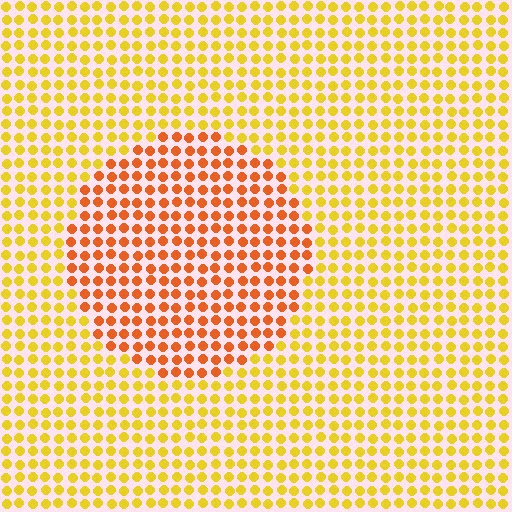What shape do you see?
I see a circle.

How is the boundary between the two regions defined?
The boundary is defined purely by a slight shift in hue (about 34 degrees). Spacing, size, and orientation are identical on both sides.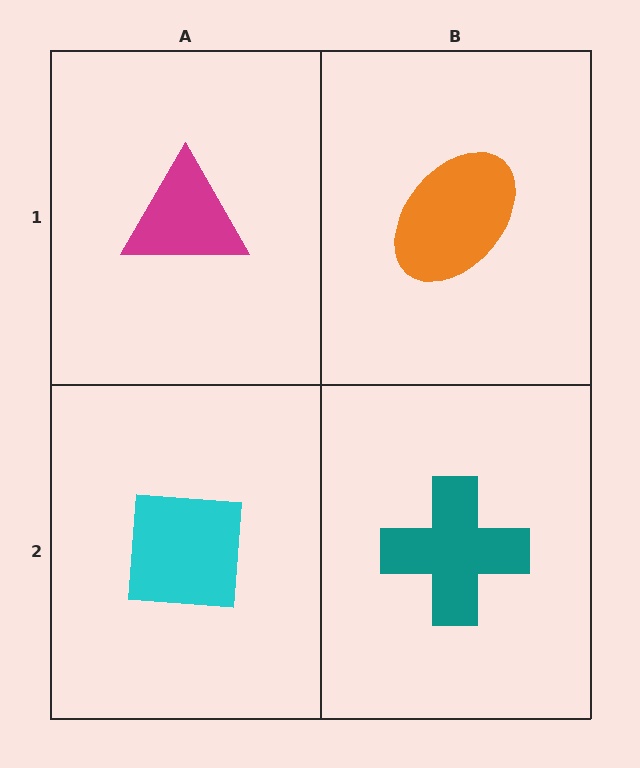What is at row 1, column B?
An orange ellipse.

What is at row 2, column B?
A teal cross.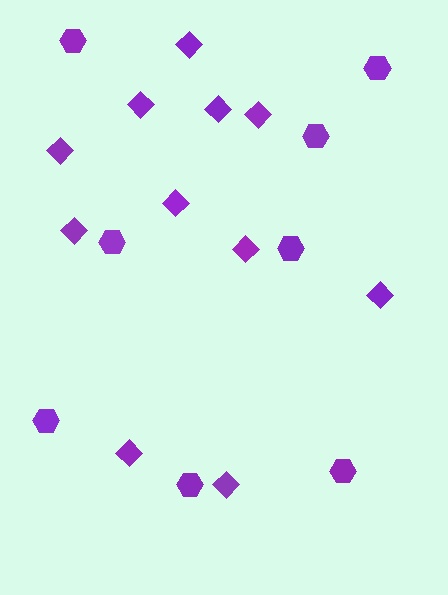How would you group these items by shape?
There are 2 groups: one group of hexagons (8) and one group of diamonds (11).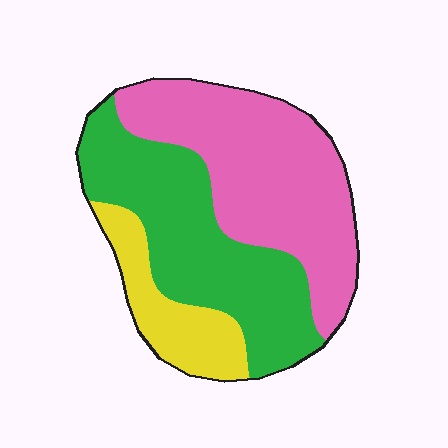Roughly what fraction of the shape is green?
Green covers roughly 40% of the shape.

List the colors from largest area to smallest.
From largest to smallest: pink, green, yellow.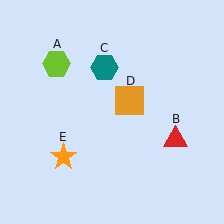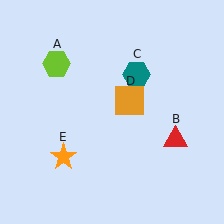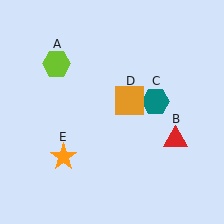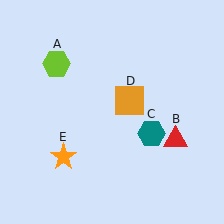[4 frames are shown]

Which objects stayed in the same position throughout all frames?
Lime hexagon (object A) and red triangle (object B) and orange square (object D) and orange star (object E) remained stationary.